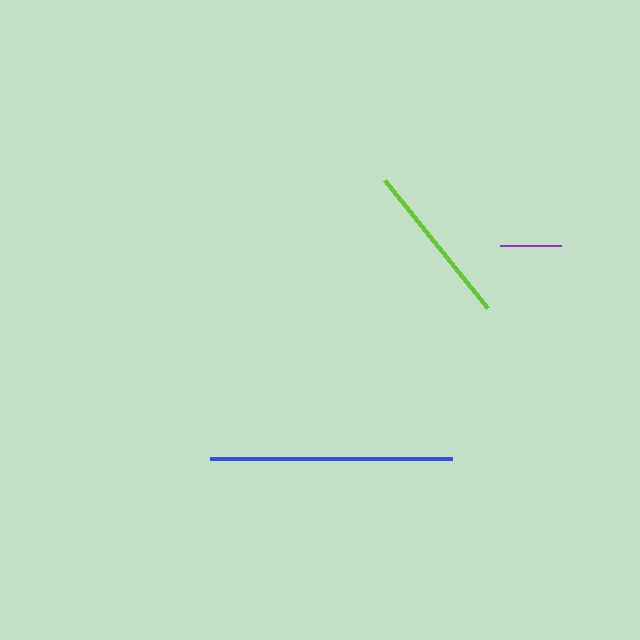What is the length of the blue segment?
The blue segment is approximately 242 pixels long.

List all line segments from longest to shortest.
From longest to shortest: blue, lime, purple.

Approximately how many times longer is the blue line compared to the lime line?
The blue line is approximately 1.5 times the length of the lime line.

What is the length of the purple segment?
The purple segment is approximately 61 pixels long.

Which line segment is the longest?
The blue line is the longest at approximately 242 pixels.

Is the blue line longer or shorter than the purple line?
The blue line is longer than the purple line.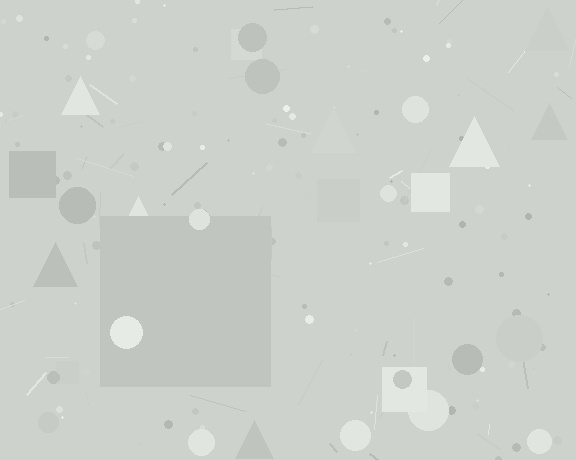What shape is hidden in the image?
A square is hidden in the image.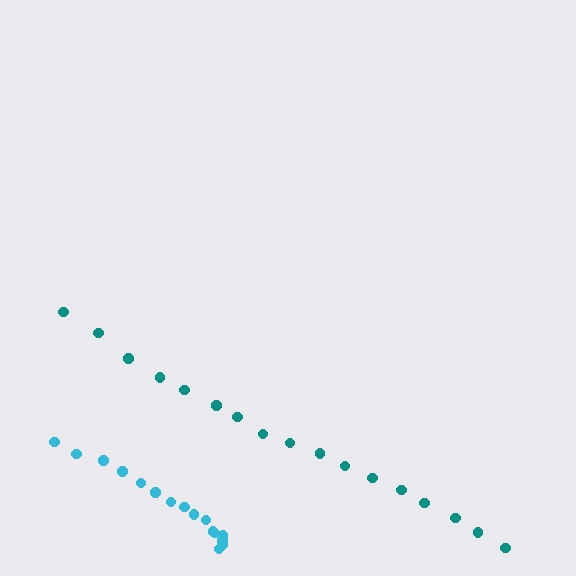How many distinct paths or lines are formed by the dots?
There are 2 distinct paths.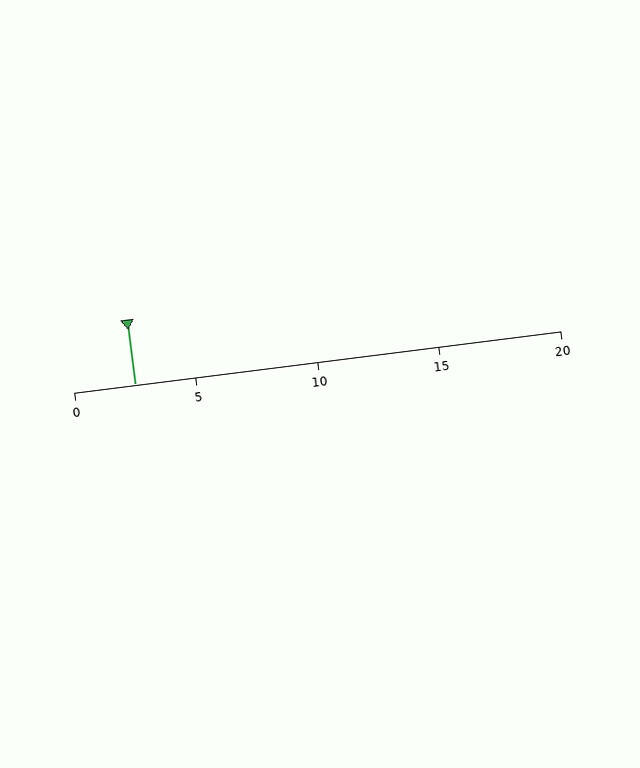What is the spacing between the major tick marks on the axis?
The major ticks are spaced 5 apart.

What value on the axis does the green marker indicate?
The marker indicates approximately 2.5.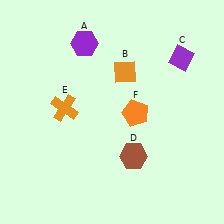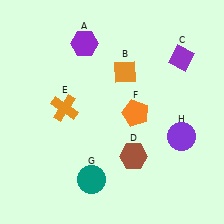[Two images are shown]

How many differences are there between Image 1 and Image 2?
There are 2 differences between the two images.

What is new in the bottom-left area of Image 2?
A teal circle (G) was added in the bottom-left area of Image 2.